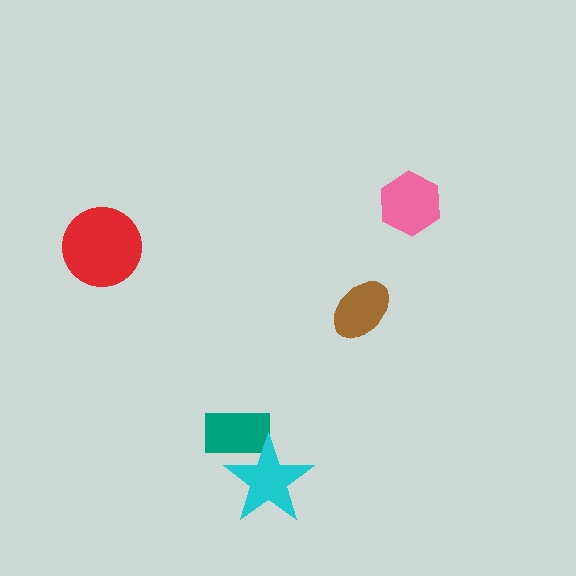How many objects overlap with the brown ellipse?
0 objects overlap with the brown ellipse.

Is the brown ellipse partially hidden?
No, no other shape covers it.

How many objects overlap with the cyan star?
1 object overlaps with the cyan star.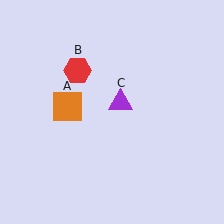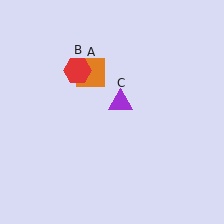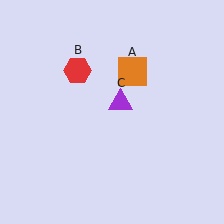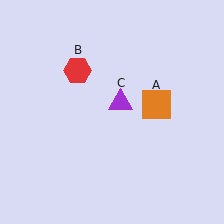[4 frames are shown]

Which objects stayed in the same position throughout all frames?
Red hexagon (object B) and purple triangle (object C) remained stationary.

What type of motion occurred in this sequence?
The orange square (object A) rotated clockwise around the center of the scene.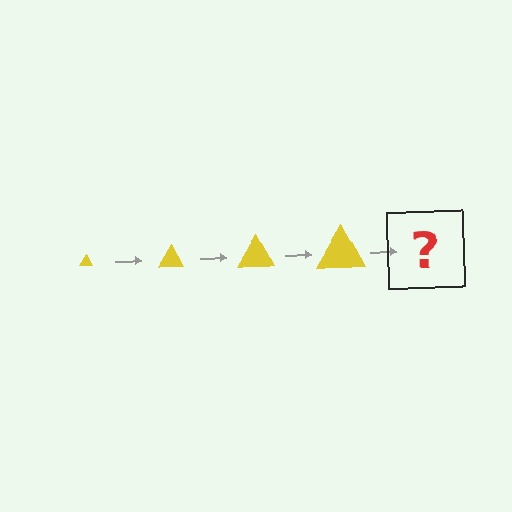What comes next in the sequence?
The next element should be a yellow triangle, larger than the previous one.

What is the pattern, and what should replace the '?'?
The pattern is that the triangle gets progressively larger each step. The '?' should be a yellow triangle, larger than the previous one.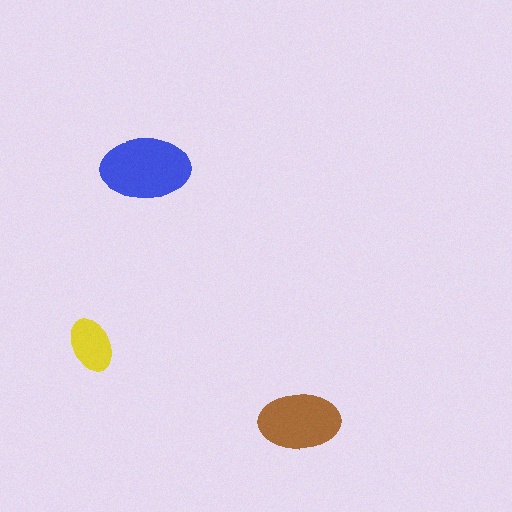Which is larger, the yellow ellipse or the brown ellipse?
The brown one.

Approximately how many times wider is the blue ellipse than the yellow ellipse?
About 1.5 times wider.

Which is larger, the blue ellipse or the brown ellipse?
The blue one.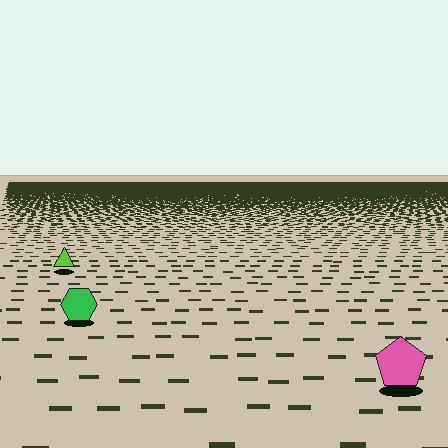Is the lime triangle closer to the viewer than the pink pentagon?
No. The pink pentagon is closer — you can tell from the texture gradient: the ground texture is coarser near it.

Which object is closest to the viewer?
The pink pentagon is closest. The texture marks near it are larger and more spread out.